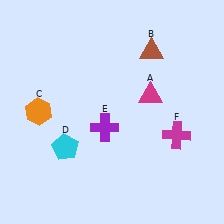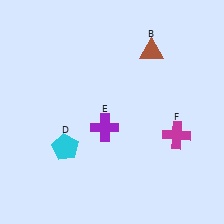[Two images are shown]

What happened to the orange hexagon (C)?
The orange hexagon (C) was removed in Image 2. It was in the top-left area of Image 1.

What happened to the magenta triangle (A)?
The magenta triangle (A) was removed in Image 2. It was in the top-right area of Image 1.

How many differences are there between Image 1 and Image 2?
There are 2 differences between the two images.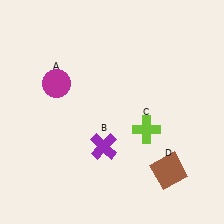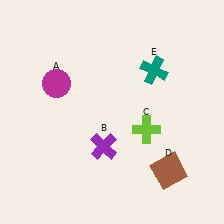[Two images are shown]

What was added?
A teal cross (E) was added in Image 2.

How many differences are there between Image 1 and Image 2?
There is 1 difference between the two images.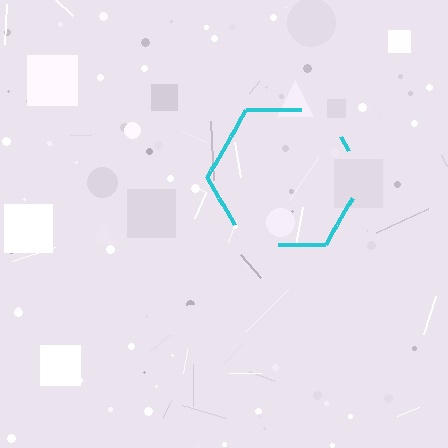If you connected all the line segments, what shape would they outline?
They would outline a hexagon.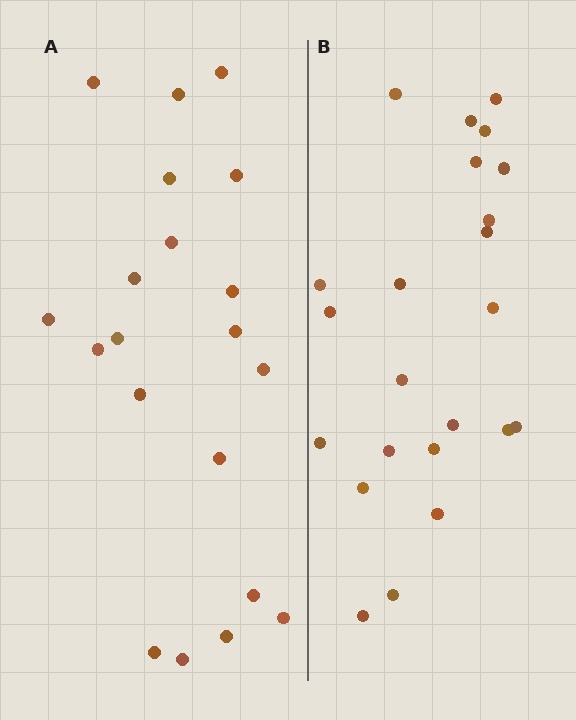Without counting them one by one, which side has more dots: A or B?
Region B (the right region) has more dots.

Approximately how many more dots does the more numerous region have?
Region B has just a few more — roughly 2 or 3 more dots than region A.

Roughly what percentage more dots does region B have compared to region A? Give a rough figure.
About 15% more.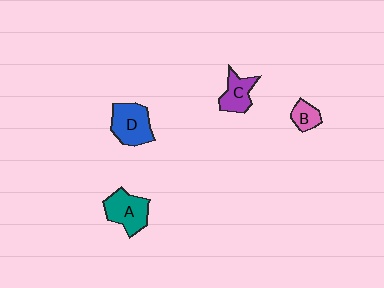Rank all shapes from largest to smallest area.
From largest to smallest: D (blue), A (teal), C (purple), B (pink).